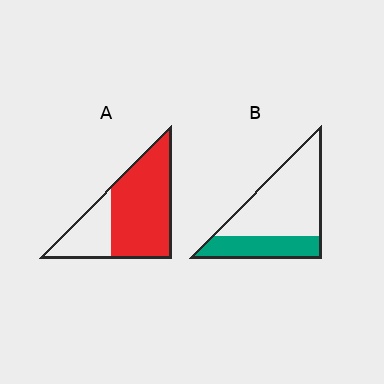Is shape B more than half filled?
No.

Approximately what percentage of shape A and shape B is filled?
A is approximately 70% and B is approximately 30%.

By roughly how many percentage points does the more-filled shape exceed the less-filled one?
By roughly 40 percentage points (A over B).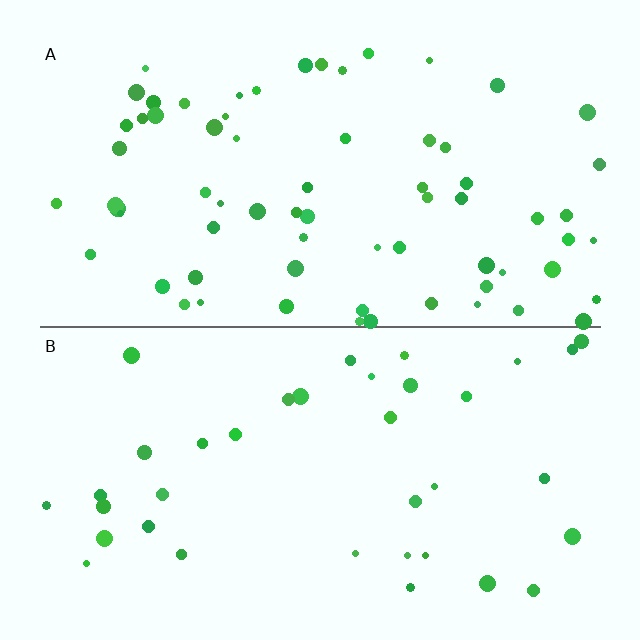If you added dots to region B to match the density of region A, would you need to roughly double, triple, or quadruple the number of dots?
Approximately double.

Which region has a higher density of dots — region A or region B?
A (the top).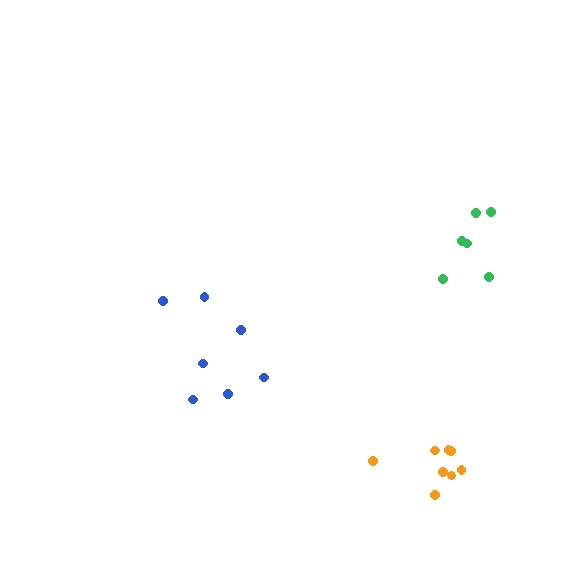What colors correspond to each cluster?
The clusters are colored: blue, orange, green.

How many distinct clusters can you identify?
There are 3 distinct clusters.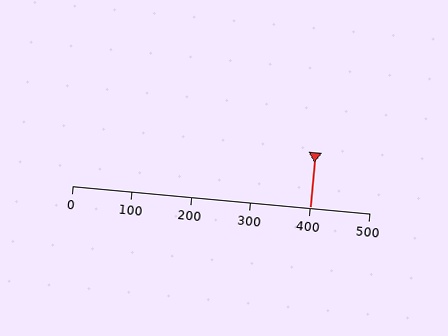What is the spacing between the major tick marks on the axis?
The major ticks are spaced 100 apart.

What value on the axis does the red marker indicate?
The marker indicates approximately 400.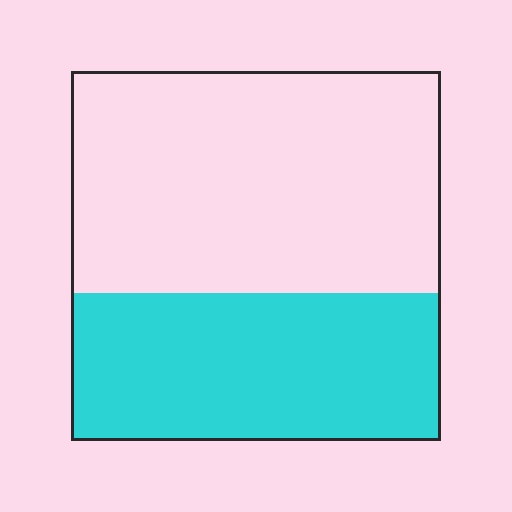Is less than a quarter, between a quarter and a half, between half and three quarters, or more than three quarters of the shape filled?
Between a quarter and a half.